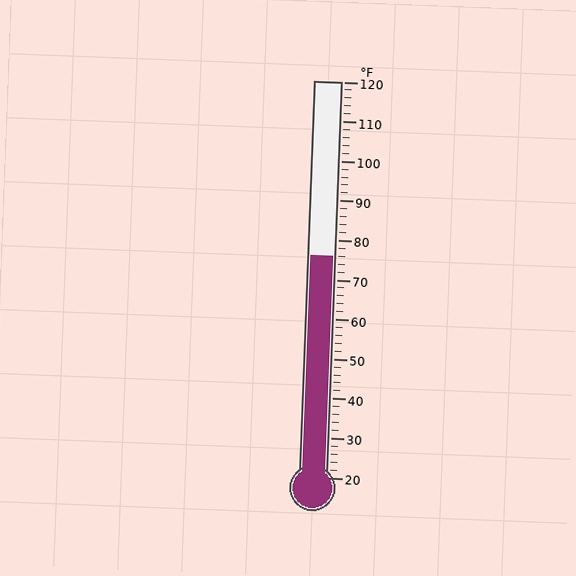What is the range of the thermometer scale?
The thermometer scale ranges from 20°F to 120°F.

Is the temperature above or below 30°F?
The temperature is above 30°F.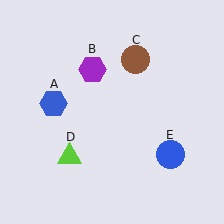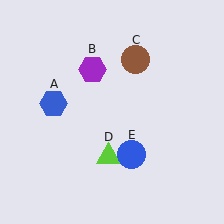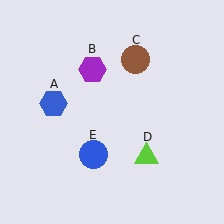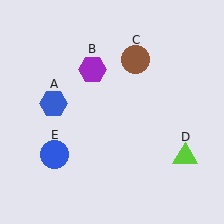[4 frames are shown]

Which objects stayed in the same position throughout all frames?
Blue hexagon (object A) and purple hexagon (object B) and brown circle (object C) remained stationary.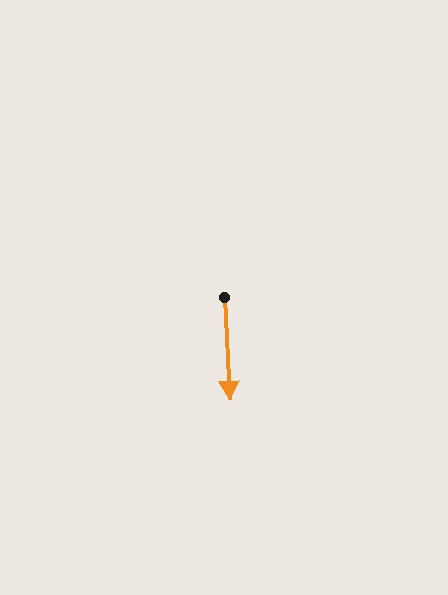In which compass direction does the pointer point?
South.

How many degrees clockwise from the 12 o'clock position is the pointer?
Approximately 177 degrees.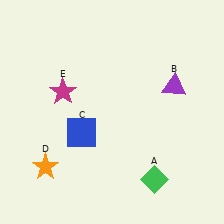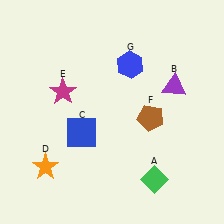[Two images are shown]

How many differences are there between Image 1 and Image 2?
There are 2 differences between the two images.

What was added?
A brown pentagon (F), a blue hexagon (G) were added in Image 2.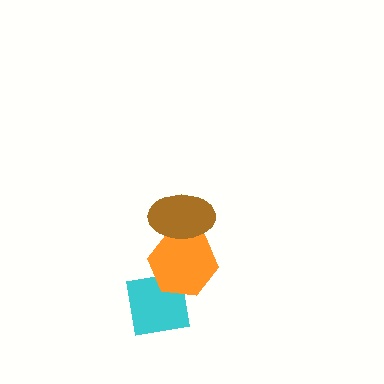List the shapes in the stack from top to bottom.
From top to bottom: the brown ellipse, the orange hexagon, the cyan square.